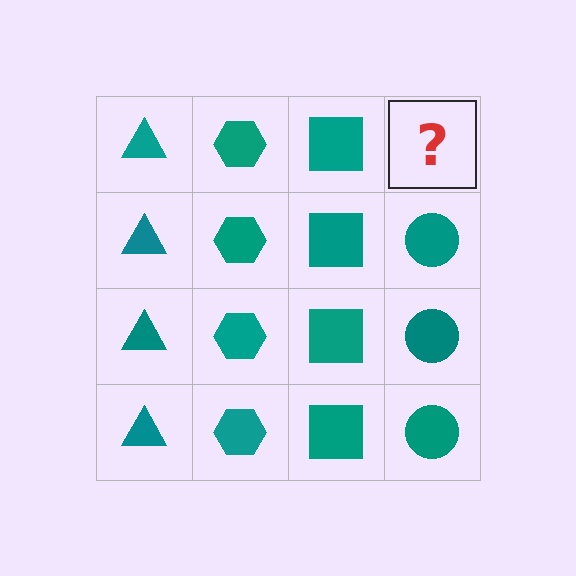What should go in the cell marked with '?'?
The missing cell should contain a teal circle.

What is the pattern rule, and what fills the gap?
The rule is that each column has a consistent shape. The gap should be filled with a teal circle.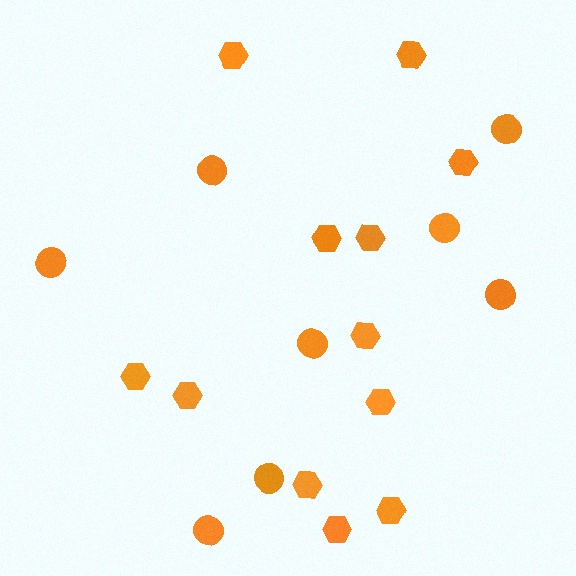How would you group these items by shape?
There are 2 groups: one group of circles (8) and one group of hexagons (12).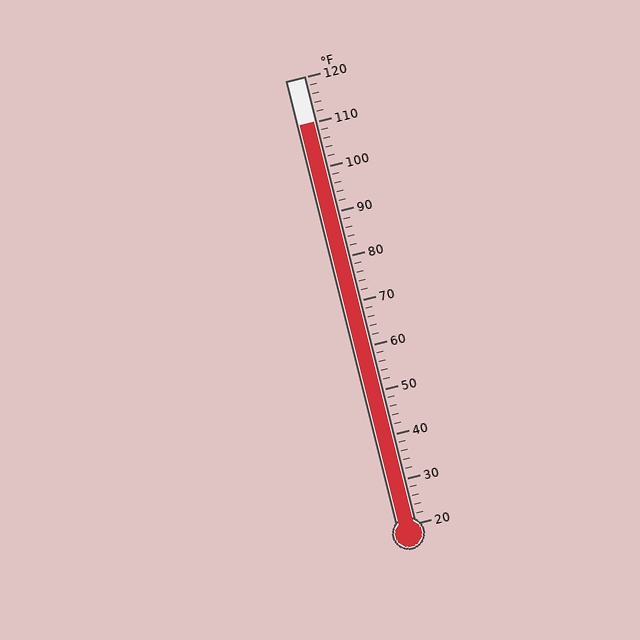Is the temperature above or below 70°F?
The temperature is above 70°F.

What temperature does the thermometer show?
The thermometer shows approximately 110°F.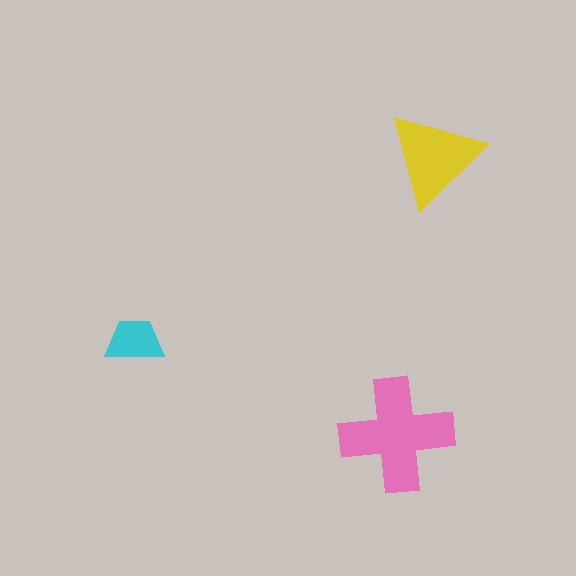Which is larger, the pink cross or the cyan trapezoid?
The pink cross.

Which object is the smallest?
The cyan trapezoid.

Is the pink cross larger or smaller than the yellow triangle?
Larger.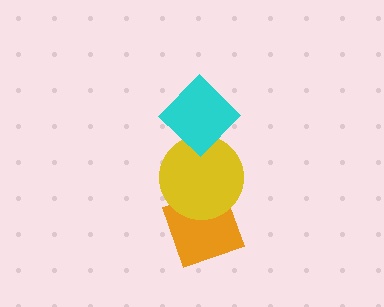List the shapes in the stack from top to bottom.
From top to bottom: the cyan diamond, the yellow circle, the orange diamond.